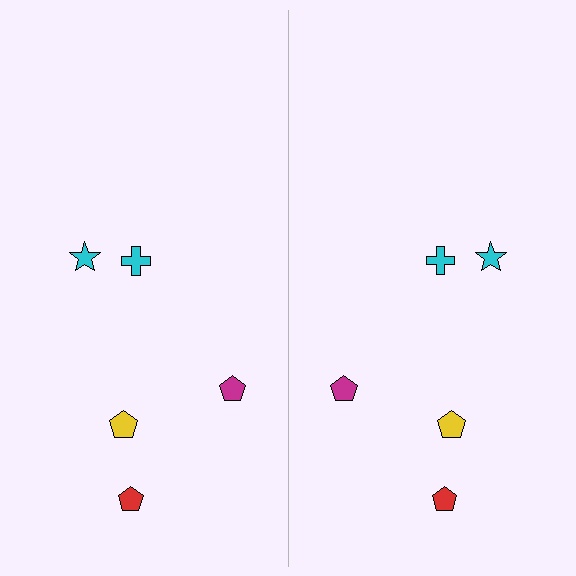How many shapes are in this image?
There are 10 shapes in this image.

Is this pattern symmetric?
Yes, this pattern has bilateral (reflection) symmetry.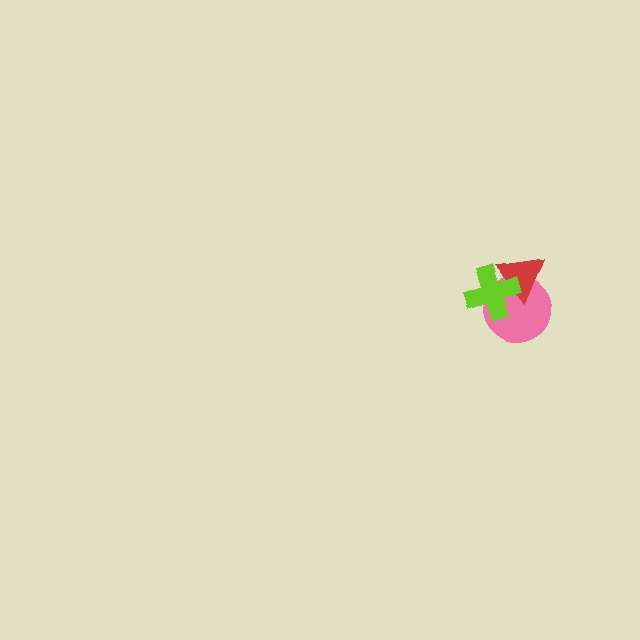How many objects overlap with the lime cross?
2 objects overlap with the lime cross.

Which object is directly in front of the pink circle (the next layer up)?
The red triangle is directly in front of the pink circle.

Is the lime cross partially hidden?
No, no other shape covers it.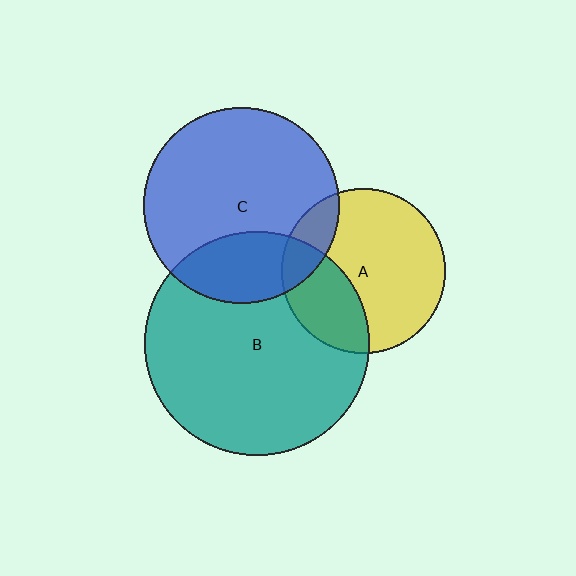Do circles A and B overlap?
Yes.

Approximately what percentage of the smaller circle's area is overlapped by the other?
Approximately 30%.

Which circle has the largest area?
Circle B (teal).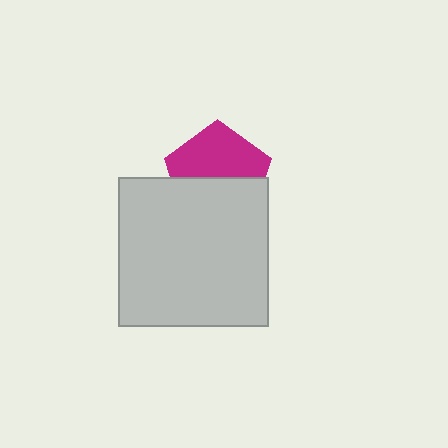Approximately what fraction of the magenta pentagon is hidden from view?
Roughly 47% of the magenta pentagon is hidden behind the light gray square.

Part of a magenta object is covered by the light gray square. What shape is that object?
It is a pentagon.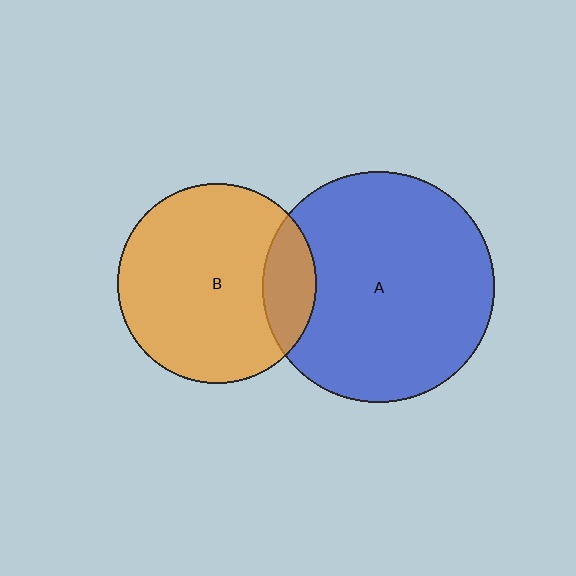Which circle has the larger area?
Circle A (blue).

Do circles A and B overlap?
Yes.